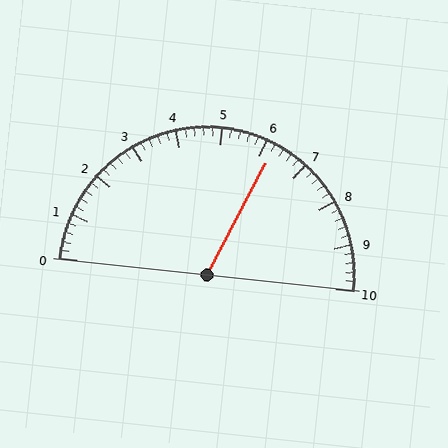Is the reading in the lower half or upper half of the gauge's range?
The reading is in the upper half of the range (0 to 10).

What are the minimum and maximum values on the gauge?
The gauge ranges from 0 to 10.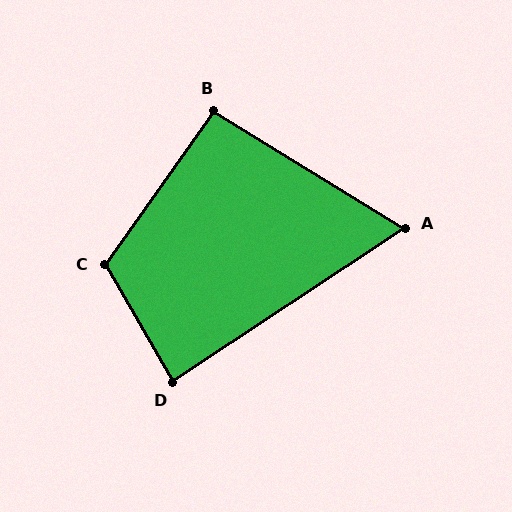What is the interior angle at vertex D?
Approximately 86 degrees (approximately right).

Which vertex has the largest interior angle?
C, at approximately 115 degrees.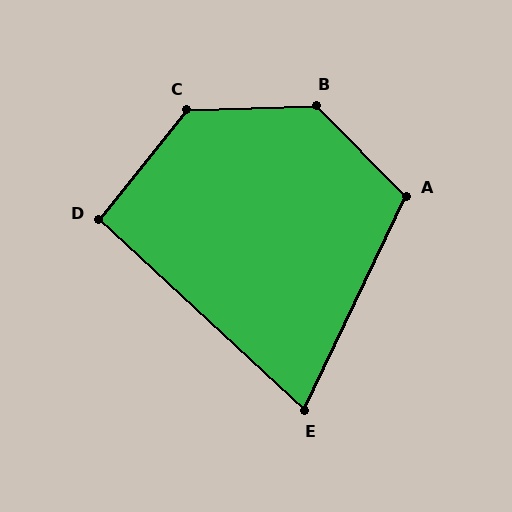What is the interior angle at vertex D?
Approximately 94 degrees (approximately right).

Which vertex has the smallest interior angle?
E, at approximately 73 degrees.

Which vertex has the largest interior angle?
B, at approximately 133 degrees.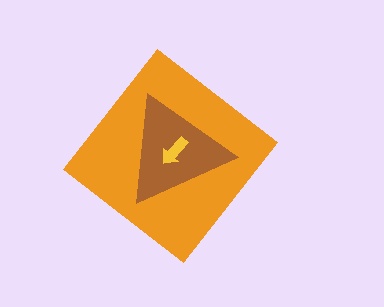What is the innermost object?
The yellow arrow.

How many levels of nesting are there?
3.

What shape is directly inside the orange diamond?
The brown triangle.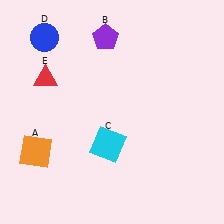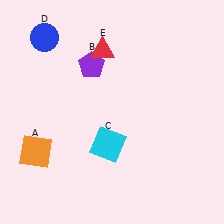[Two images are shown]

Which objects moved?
The objects that moved are: the purple pentagon (B), the red triangle (E).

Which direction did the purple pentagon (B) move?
The purple pentagon (B) moved down.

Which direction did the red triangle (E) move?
The red triangle (E) moved right.